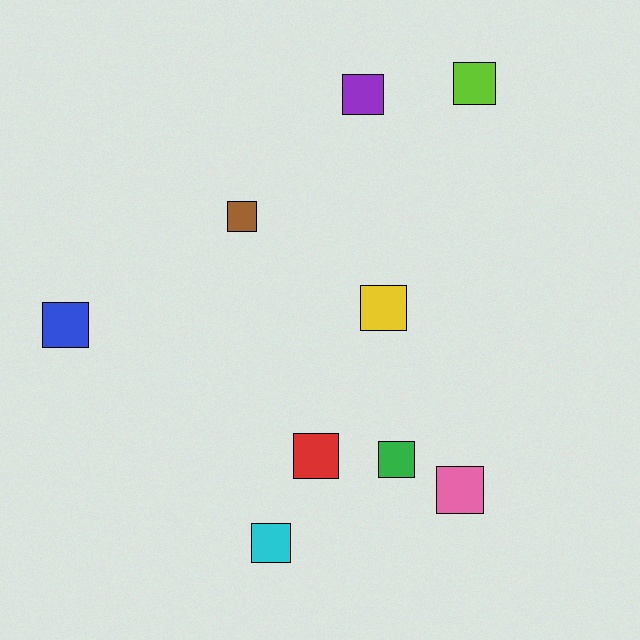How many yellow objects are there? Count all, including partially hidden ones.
There is 1 yellow object.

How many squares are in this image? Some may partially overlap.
There are 9 squares.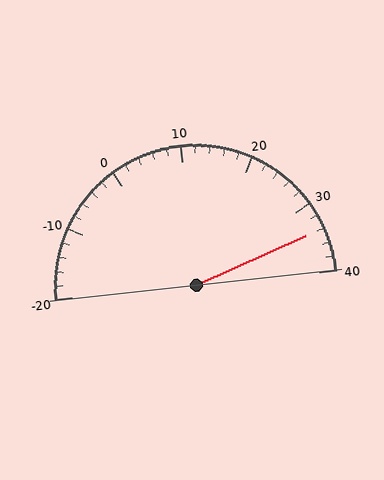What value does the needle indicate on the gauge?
The needle indicates approximately 34.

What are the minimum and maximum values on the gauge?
The gauge ranges from -20 to 40.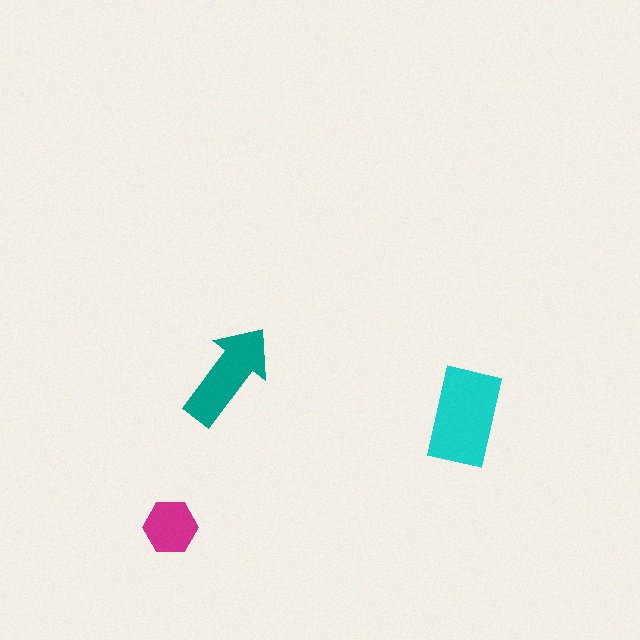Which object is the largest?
The cyan rectangle.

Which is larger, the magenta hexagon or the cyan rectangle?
The cyan rectangle.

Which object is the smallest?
The magenta hexagon.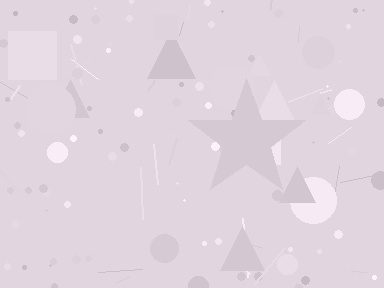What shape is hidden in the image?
A star is hidden in the image.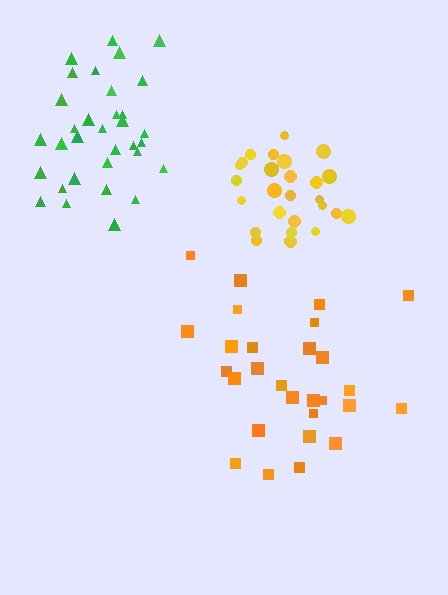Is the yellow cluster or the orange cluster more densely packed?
Yellow.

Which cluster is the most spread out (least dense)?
Orange.